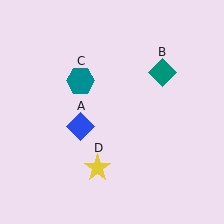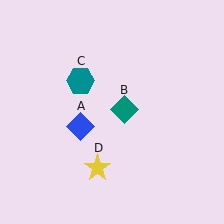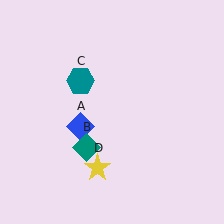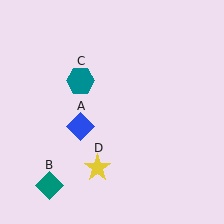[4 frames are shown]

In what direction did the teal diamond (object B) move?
The teal diamond (object B) moved down and to the left.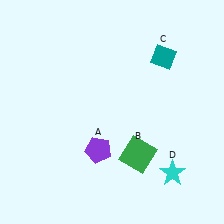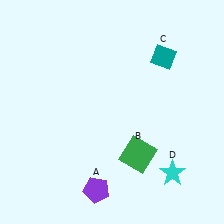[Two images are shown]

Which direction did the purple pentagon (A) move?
The purple pentagon (A) moved down.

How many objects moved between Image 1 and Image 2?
1 object moved between the two images.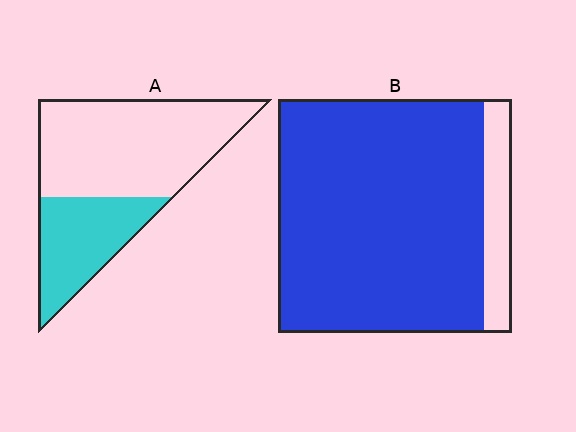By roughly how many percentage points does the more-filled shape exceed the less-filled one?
By roughly 55 percentage points (B over A).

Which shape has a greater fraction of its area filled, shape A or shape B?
Shape B.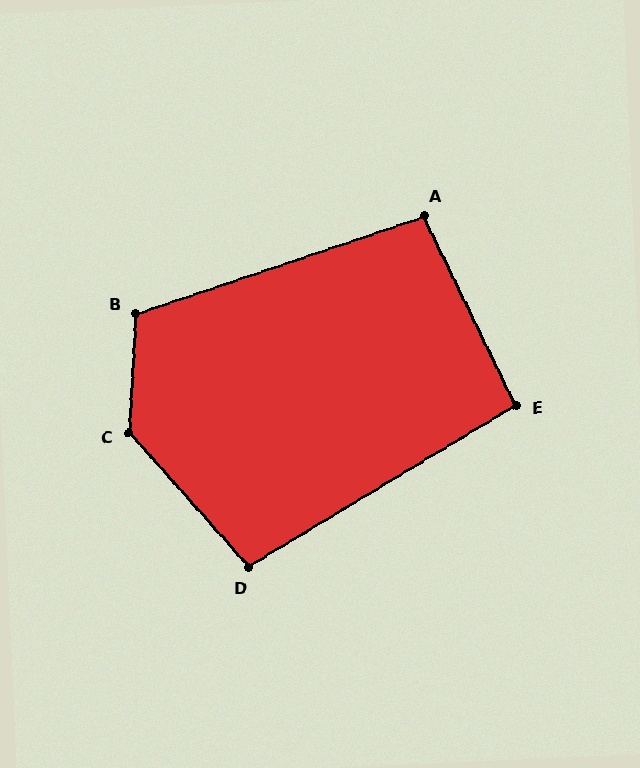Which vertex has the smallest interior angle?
E, at approximately 95 degrees.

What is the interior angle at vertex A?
Approximately 97 degrees (obtuse).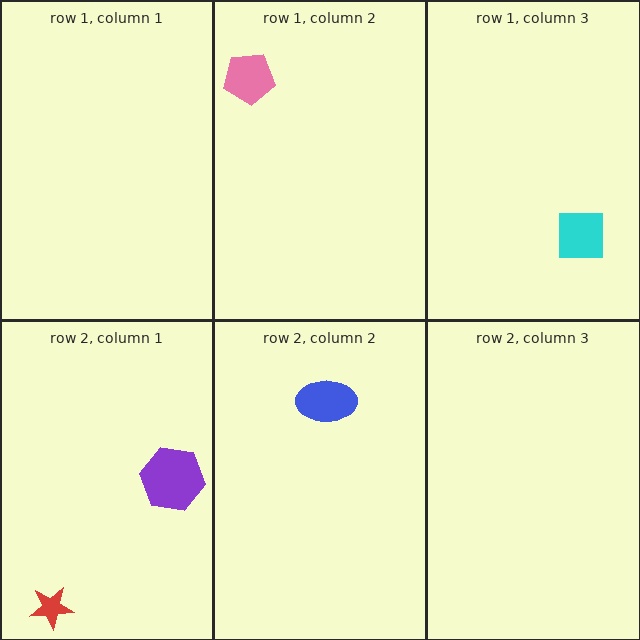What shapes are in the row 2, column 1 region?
The purple hexagon, the red star.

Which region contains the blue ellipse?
The row 2, column 2 region.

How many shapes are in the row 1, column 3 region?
1.